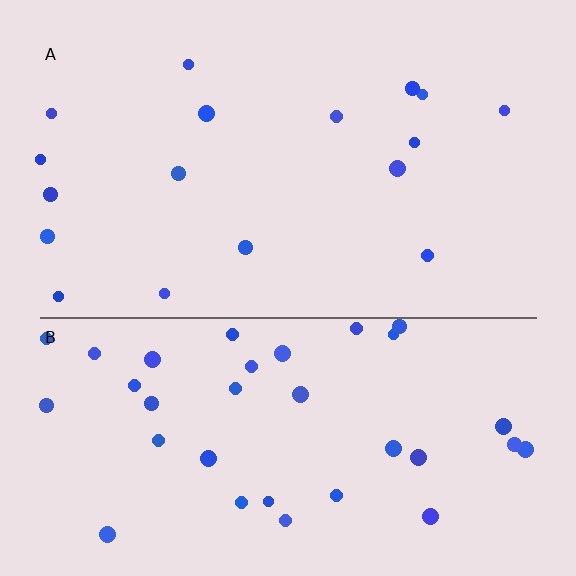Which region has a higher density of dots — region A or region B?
B (the bottom).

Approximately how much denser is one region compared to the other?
Approximately 2.0× — region B over region A.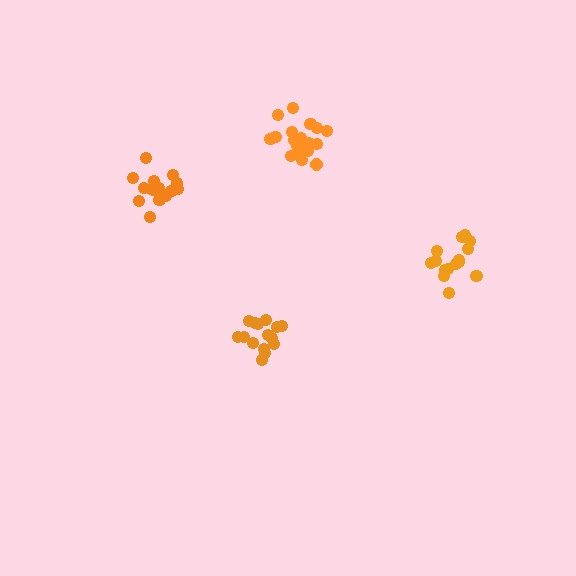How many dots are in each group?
Group 1: 15 dots, Group 2: 15 dots, Group 3: 20 dots, Group 4: 15 dots (65 total).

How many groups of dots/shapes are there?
There are 4 groups.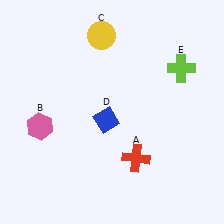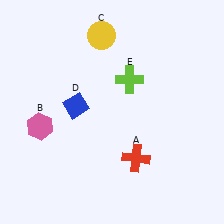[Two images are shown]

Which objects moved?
The objects that moved are: the blue diamond (D), the lime cross (E).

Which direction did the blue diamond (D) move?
The blue diamond (D) moved left.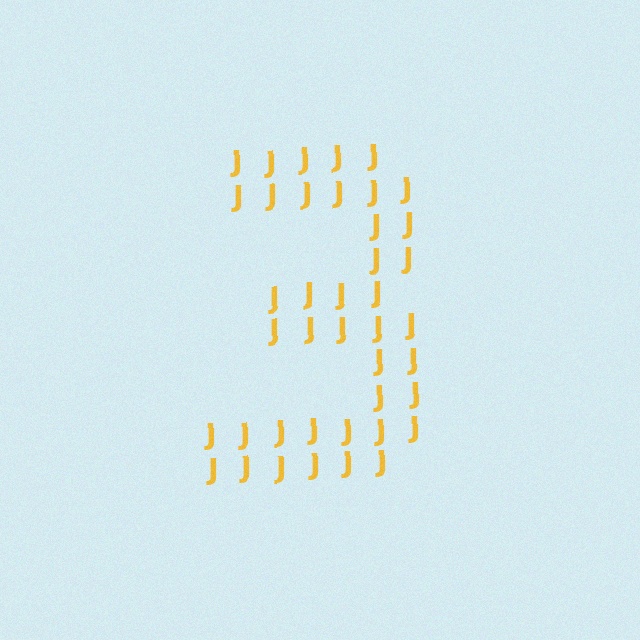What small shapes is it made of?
It is made of small letter J's.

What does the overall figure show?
The overall figure shows the digit 3.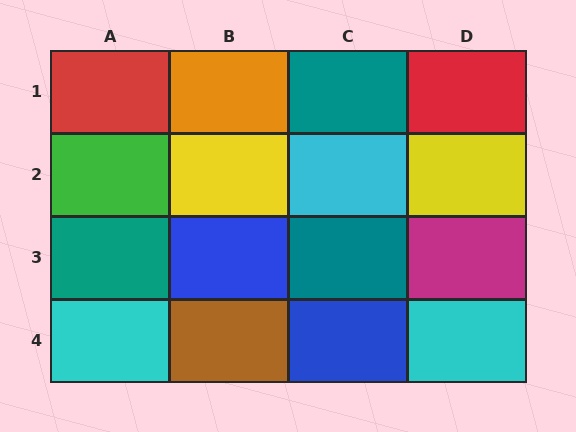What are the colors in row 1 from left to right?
Red, orange, teal, red.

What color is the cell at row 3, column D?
Magenta.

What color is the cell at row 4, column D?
Cyan.